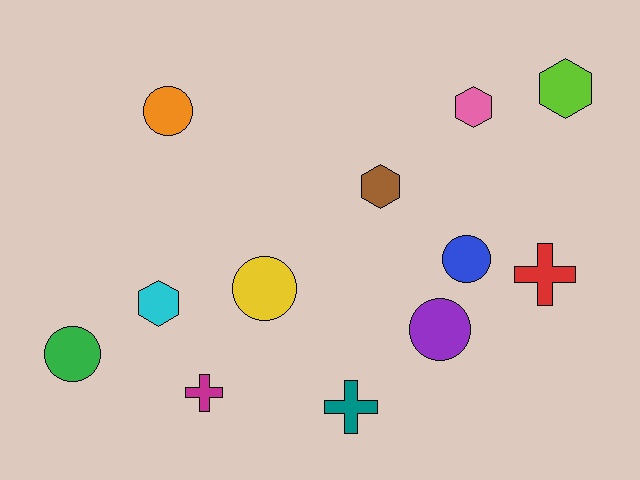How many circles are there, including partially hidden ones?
There are 5 circles.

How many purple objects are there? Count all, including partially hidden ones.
There is 1 purple object.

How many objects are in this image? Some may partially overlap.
There are 12 objects.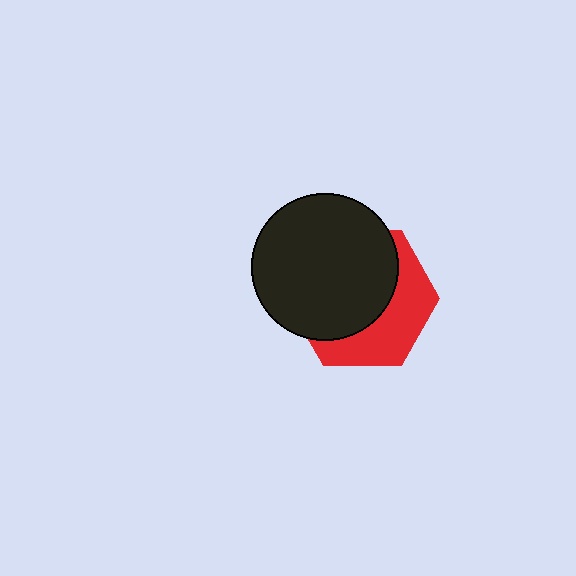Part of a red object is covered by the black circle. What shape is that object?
It is a hexagon.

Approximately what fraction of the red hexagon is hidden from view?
Roughly 60% of the red hexagon is hidden behind the black circle.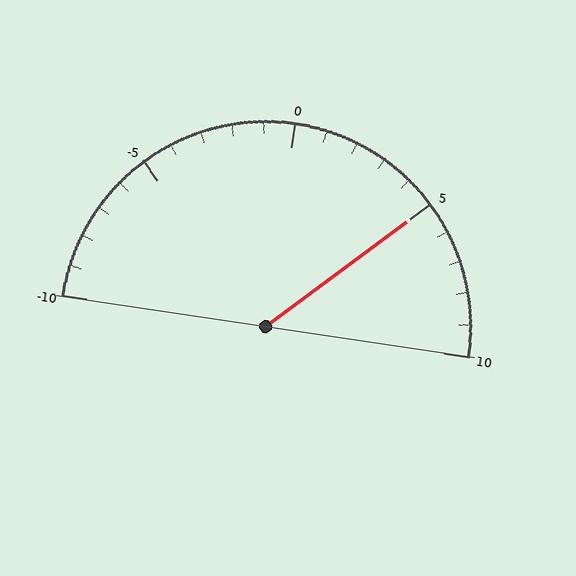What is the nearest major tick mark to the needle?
The nearest major tick mark is 5.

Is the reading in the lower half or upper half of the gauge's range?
The reading is in the upper half of the range (-10 to 10).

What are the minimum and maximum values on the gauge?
The gauge ranges from -10 to 10.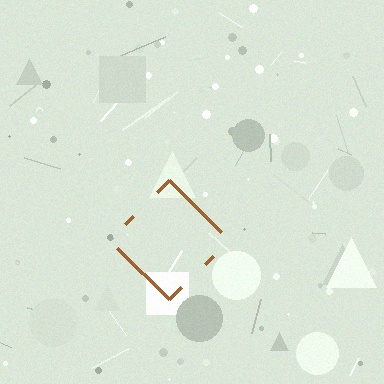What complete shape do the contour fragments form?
The contour fragments form a diamond.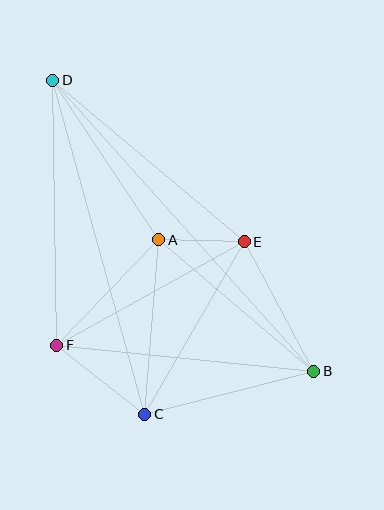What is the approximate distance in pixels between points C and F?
The distance between C and F is approximately 112 pixels.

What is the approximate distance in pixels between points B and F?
The distance between B and F is approximately 258 pixels.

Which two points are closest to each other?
Points A and E are closest to each other.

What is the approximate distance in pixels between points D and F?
The distance between D and F is approximately 265 pixels.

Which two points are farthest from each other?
Points B and D are farthest from each other.